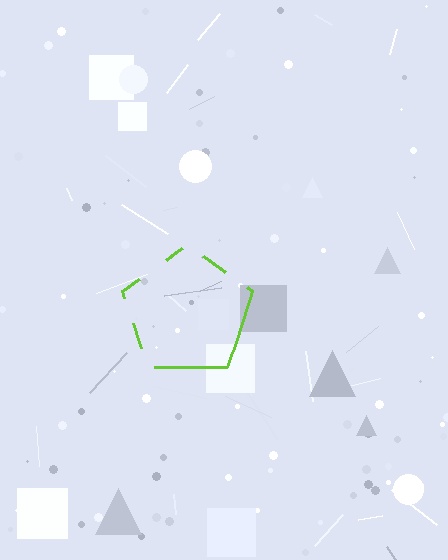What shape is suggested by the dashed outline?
The dashed outline suggests a pentagon.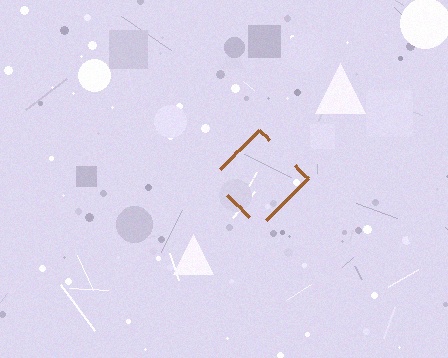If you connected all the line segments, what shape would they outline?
They would outline a diamond.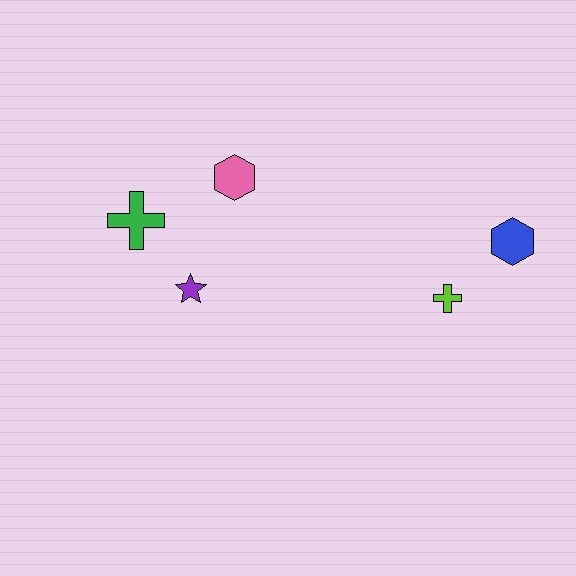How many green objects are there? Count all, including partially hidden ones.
There is 1 green object.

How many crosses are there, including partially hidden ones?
There are 2 crosses.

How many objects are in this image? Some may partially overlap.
There are 5 objects.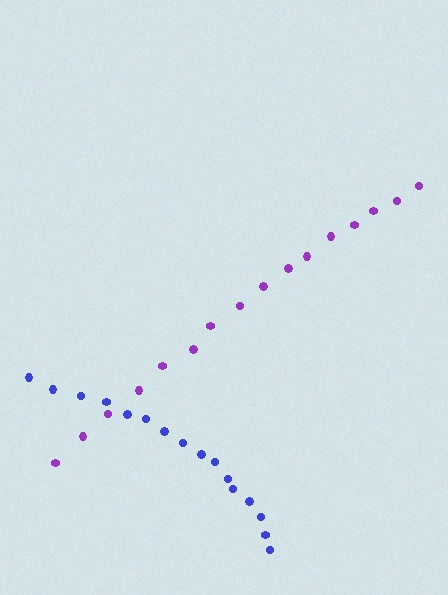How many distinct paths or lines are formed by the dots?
There are 2 distinct paths.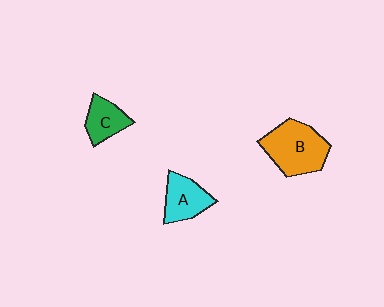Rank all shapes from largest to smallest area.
From largest to smallest: B (orange), A (cyan), C (green).